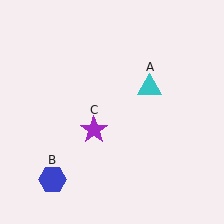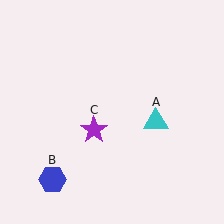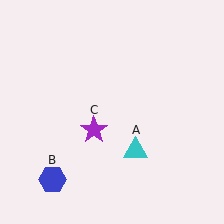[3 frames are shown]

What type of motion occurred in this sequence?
The cyan triangle (object A) rotated clockwise around the center of the scene.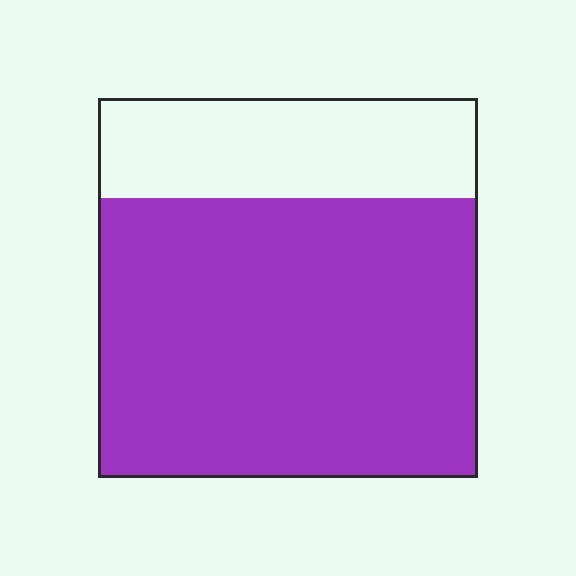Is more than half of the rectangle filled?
Yes.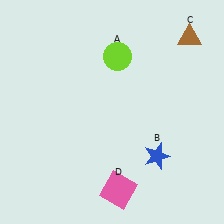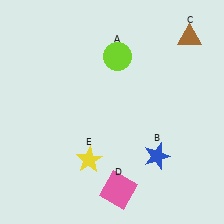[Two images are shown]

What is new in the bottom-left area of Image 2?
A yellow star (E) was added in the bottom-left area of Image 2.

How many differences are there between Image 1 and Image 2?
There is 1 difference between the two images.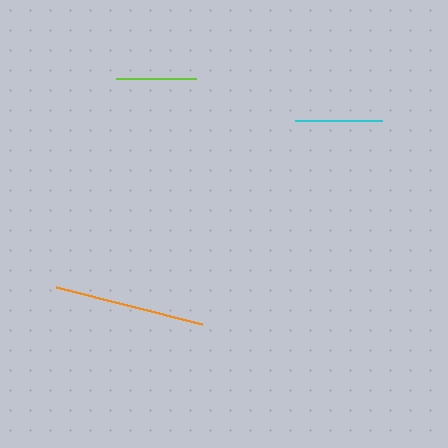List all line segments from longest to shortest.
From longest to shortest: orange, cyan, lime.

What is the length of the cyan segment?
The cyan segment is approximately 87 pixels long.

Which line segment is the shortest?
The lime line is the shortest at approximately 79 pixels.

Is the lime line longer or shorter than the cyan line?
The cyan line is longer than the lime line.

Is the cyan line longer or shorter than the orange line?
The orange line is longer than the cyan line.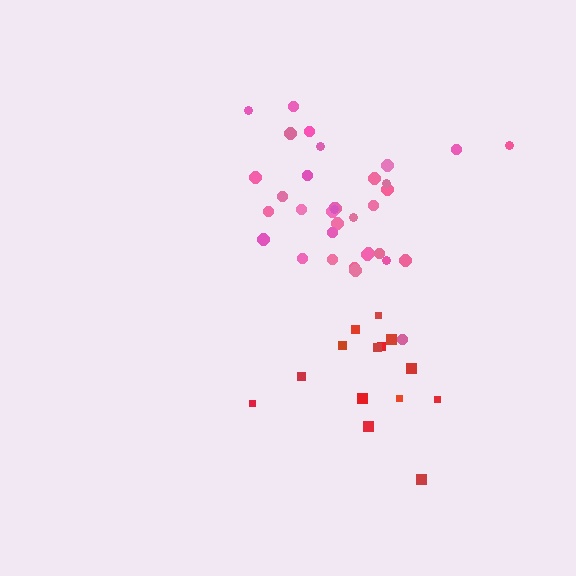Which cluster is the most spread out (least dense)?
Red.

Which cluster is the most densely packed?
Pink.